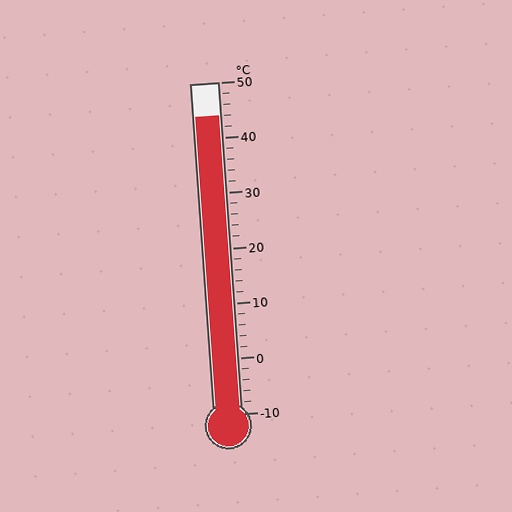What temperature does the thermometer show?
The thermometer shows approximately 44°C.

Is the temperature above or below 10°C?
The temperature is above 10°C.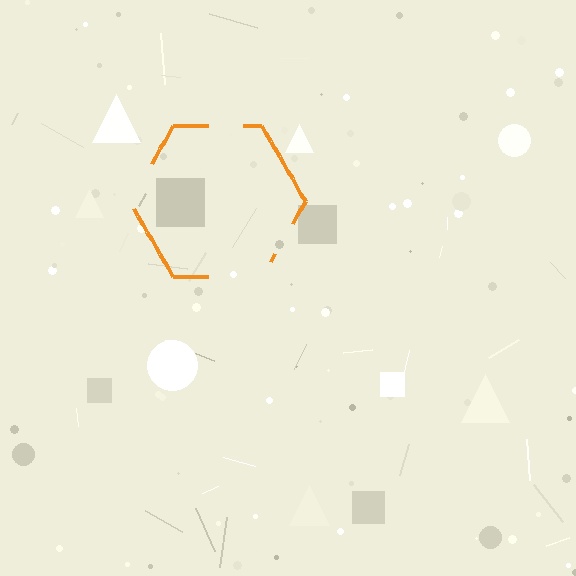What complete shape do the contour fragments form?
The contour fragments form a hexagon.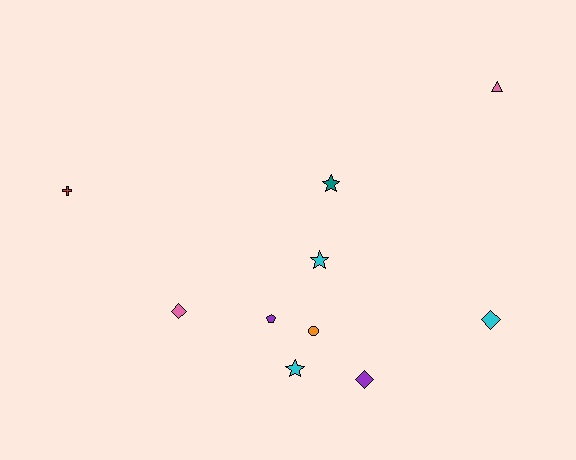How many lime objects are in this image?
There are no lime objects.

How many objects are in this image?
There are 10 objects.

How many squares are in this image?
There are no squares.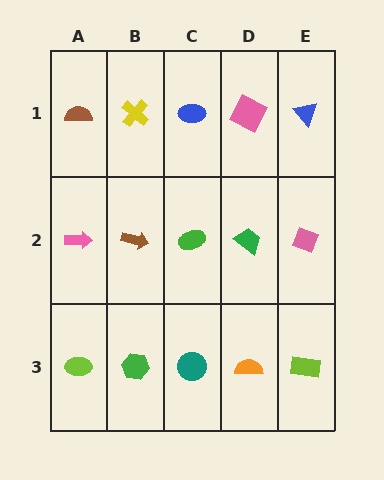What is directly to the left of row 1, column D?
A blue ellipse.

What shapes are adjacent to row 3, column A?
A pink arrow (row 2, column A), a green hexagon (row 3, column B).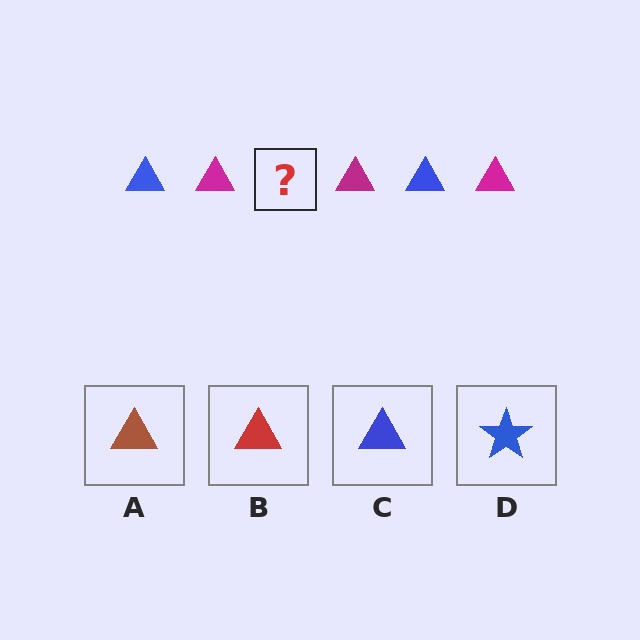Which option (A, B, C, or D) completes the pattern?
C.